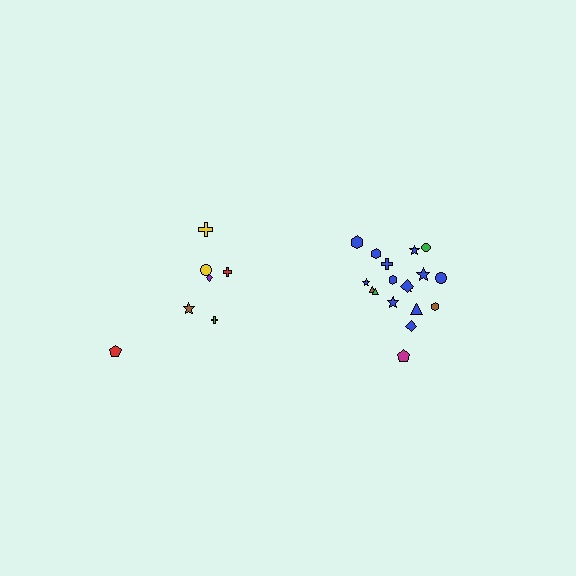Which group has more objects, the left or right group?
The right group.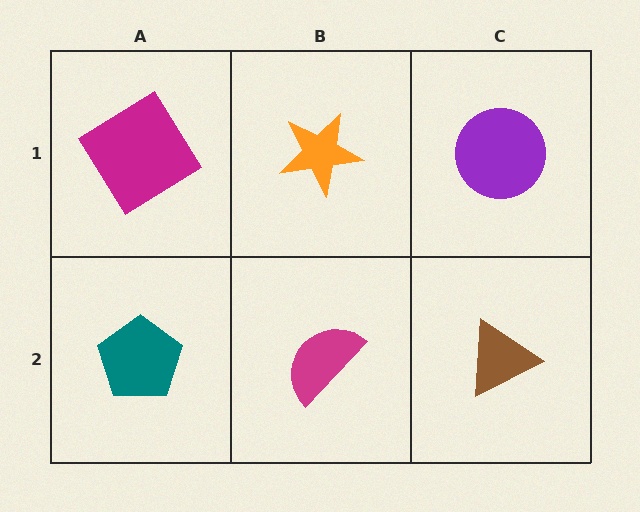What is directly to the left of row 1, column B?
A magenta diamond.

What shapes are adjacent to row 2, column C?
A purple circle (row 1, column C), a magenta semicircle (row 2, column B).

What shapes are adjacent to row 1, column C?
A brown triangle (row 2, column C), an orange star (row 1, column B).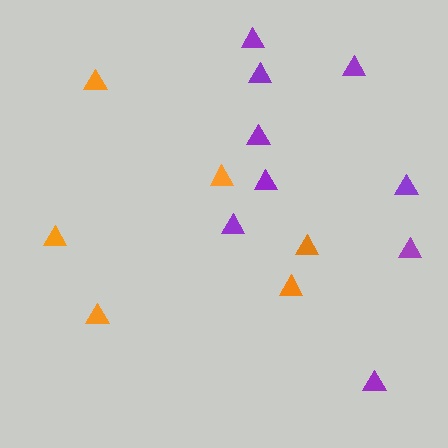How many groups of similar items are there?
There are 2 groups: one group of orange triangles (6) and one group of purple triangles (9).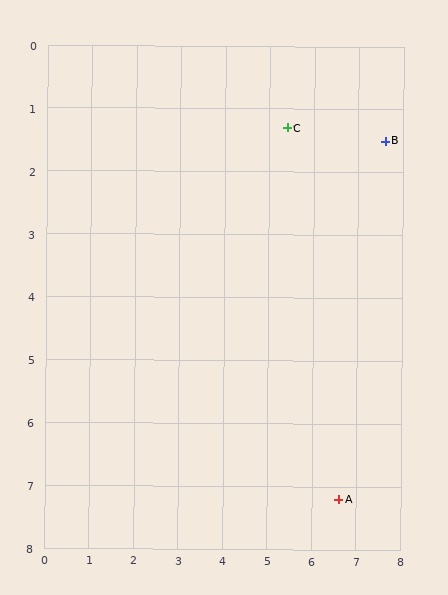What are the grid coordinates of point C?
Point C is at approximately (5.4, 1.3).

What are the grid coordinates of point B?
Point B is at approximately (7.6, 1.5).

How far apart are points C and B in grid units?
Points C and B are about 2.2 grid units apart.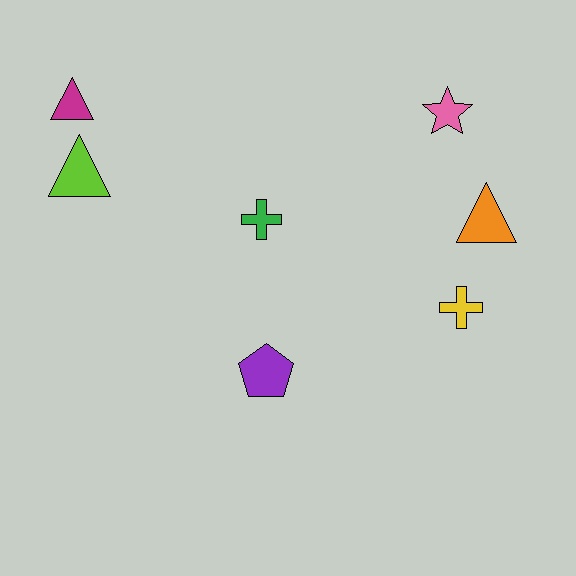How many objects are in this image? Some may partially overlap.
There are 7 objects.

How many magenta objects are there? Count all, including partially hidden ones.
There is 1 magenta object.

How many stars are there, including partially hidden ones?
There is 1 star.